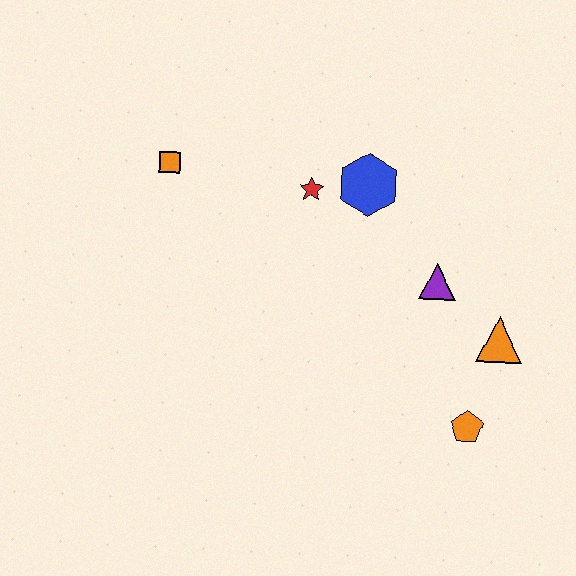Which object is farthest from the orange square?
The orange pentagon is farthest from the orange square.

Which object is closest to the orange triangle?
The purple triangle is closest to the orange triangle.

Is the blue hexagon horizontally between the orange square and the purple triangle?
Yes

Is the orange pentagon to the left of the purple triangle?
No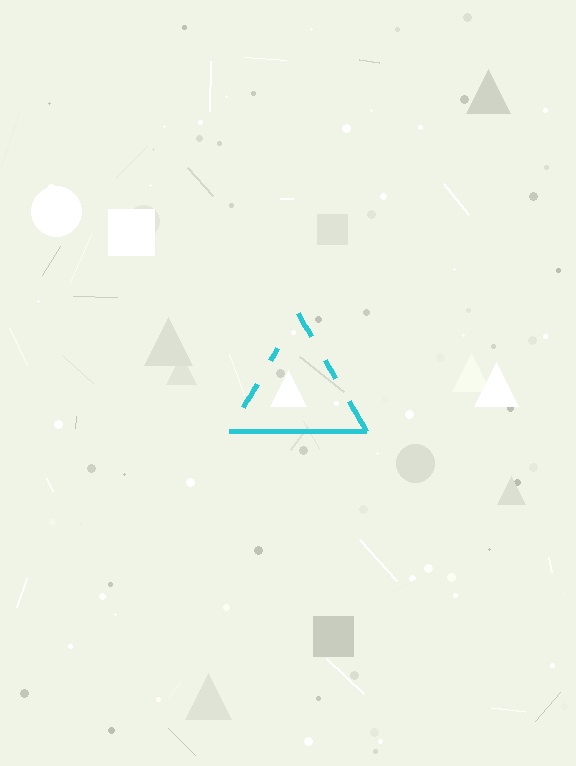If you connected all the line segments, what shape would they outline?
They would outline a triangle.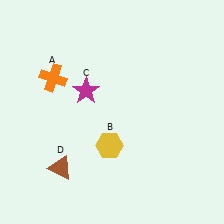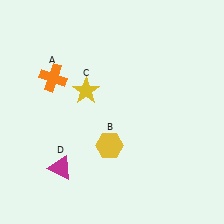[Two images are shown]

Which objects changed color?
C changed from magenta to yellow. D changed from brown to magenta.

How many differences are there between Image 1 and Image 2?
There are 2 differences between the two images.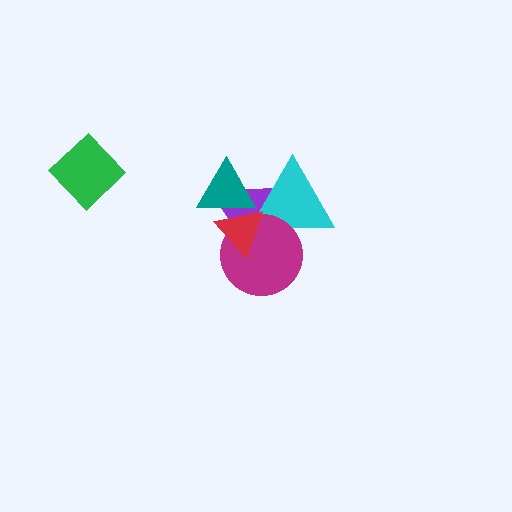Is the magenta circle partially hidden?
Yes, it is partially covered by another shape.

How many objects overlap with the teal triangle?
3 objects overlap with the teal triangle.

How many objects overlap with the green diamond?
0 objects overlap with the green diamond.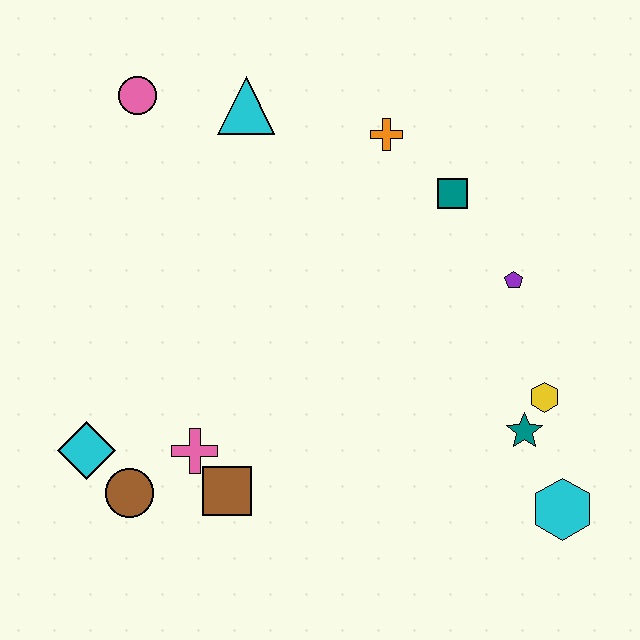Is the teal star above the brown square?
Yes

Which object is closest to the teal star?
The yellow hexagon is closest to the teal star.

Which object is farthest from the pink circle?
The cyan hexagon is farthest from the pink circle.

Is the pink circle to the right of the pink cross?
No